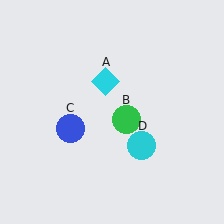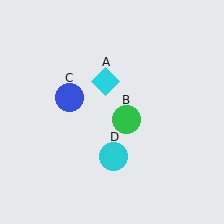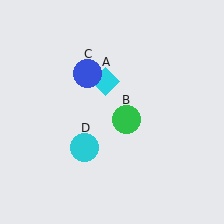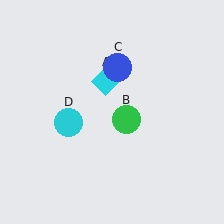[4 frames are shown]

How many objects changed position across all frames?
2 objects changed position: blue circle (object C), cyan circle (object D).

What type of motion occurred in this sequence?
The blue circle (object C), cyan circle (object D) rotated clockwise around the center of the scene.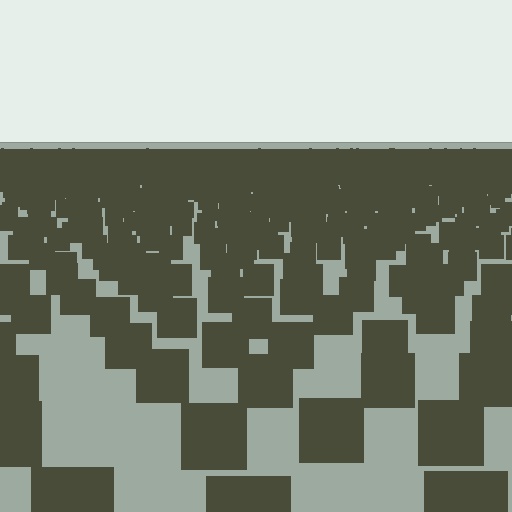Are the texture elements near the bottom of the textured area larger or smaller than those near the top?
Larger. Near the bottom, elements are closer to the viewer and appear at a bigger on-screen size.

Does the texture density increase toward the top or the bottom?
Density increases toward the top.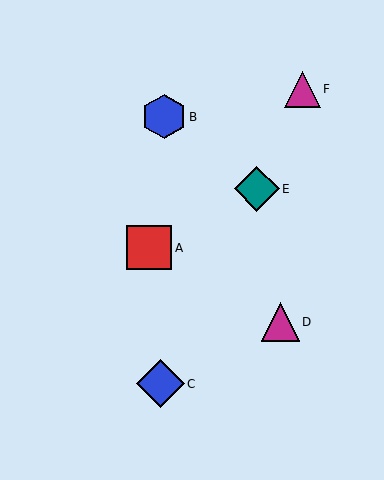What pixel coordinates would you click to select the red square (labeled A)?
Click at (149, 248) to select the red square A.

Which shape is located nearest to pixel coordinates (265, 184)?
The teal diamond (labeled E) at (257, 189) is nearest to that location.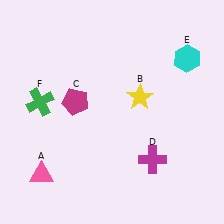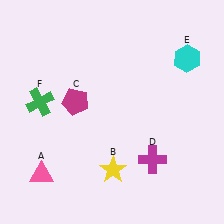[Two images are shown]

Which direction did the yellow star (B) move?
The yellow star (B) moved down.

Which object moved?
The yellow star (B) moved down.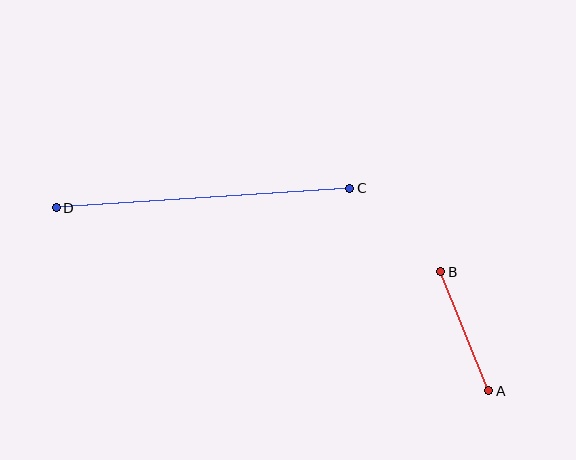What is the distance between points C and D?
The distance is approximately 294 pixels.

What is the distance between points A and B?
The distance is approximately 128 pixels.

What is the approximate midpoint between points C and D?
The midpoint is at approximately (203, 198) pixels.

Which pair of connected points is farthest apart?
Points C and D are farthest apart.